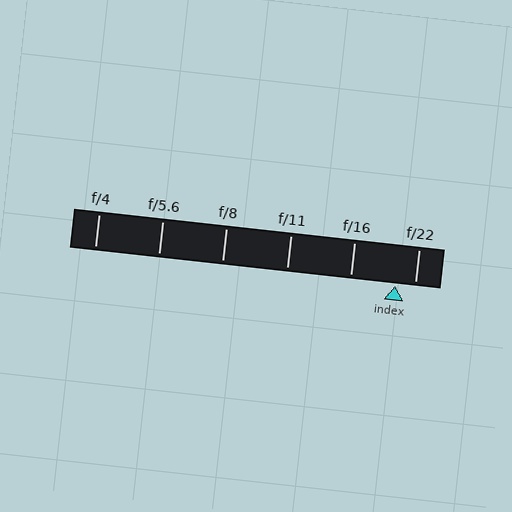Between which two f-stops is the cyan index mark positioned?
The index mark is between f/16 and f/22.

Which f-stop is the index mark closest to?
The index mark is closest to f/22.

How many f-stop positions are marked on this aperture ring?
There are 6 f-stop positions marked.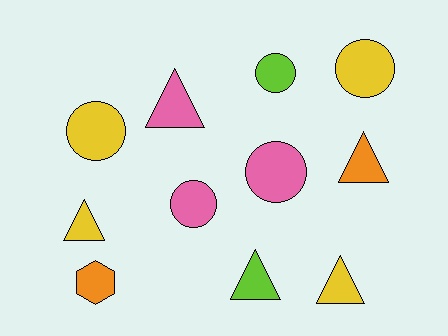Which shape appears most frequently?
Triangle, with 5 objects.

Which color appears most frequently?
Yellow, with 4 objects.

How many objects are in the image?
There are 11 objects.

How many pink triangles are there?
There is 1 pink triangle.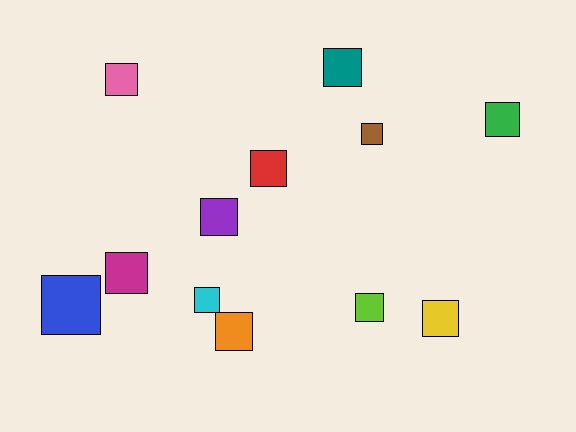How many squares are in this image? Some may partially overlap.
There are 12 squares.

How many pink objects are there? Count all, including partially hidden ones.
There is 1 pink object.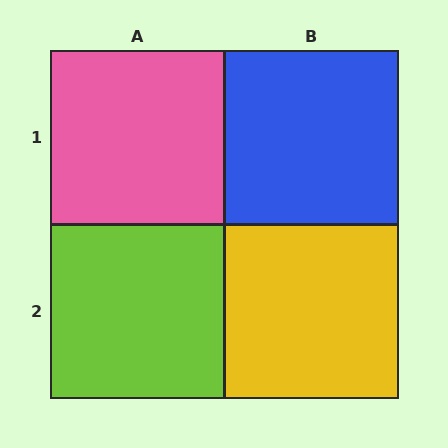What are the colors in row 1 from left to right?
Pink, blue.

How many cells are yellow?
1 cell is yellow.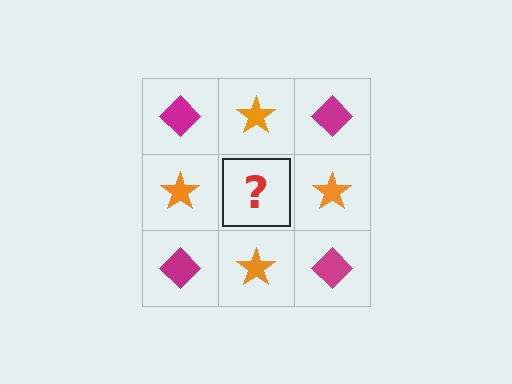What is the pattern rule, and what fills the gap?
The rule is that it alternates magenta diamond and orange star in a checkerboard pattern. The gap should be filled with a magenta diamond.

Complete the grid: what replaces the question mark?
The question mark should be replaced with a magenta diamond.